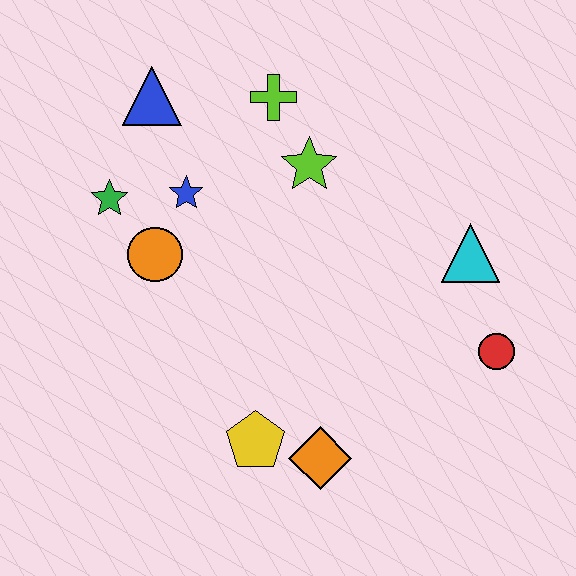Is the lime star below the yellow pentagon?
No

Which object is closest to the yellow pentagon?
The orange diamond is closest to the yellow pentagon.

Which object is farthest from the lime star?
The orange diamond is farthest from the lime star.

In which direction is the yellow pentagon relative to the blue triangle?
The yellow pentagon is below the blue triangle.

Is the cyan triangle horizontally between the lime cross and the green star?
No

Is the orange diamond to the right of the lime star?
Yes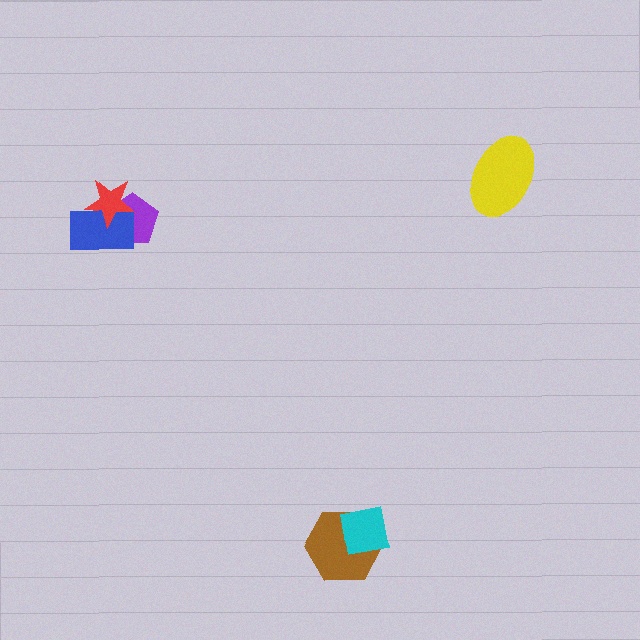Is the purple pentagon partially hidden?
Yes, it is partially covered by another shape.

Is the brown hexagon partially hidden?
Yes, it is partially covered by another shape.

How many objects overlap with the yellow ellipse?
0 objects overlap with the yellow ellipse.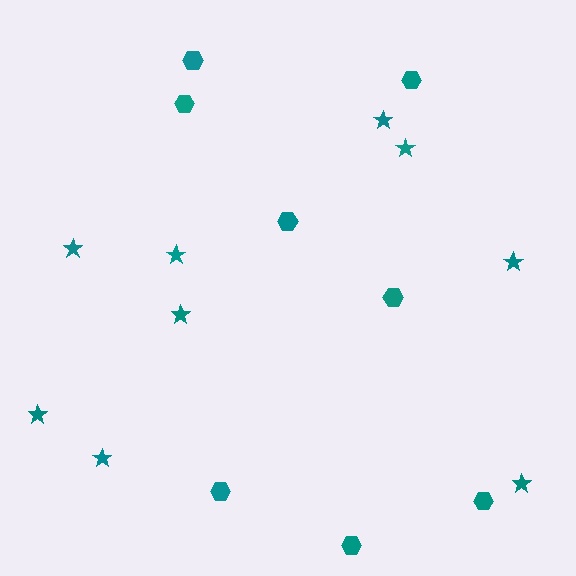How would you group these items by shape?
There are 2 groups: one group of hexagons (8) and one group of stars (9).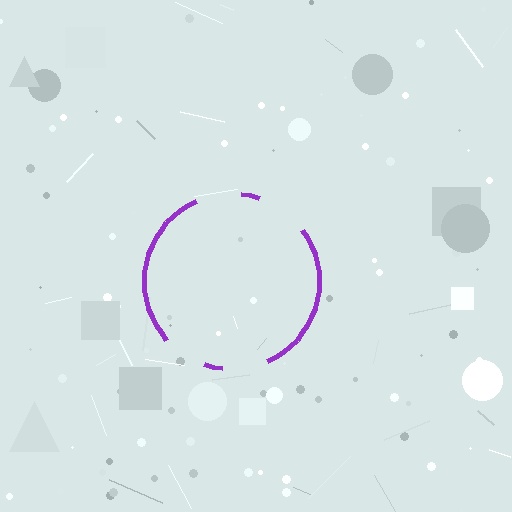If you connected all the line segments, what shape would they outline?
They would outline a circle.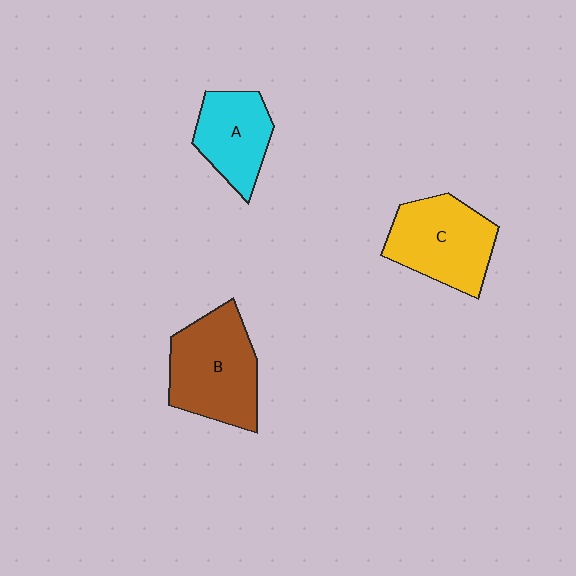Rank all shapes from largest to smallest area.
From largest to smallest: B (brown), C (yellow), A (cyan).